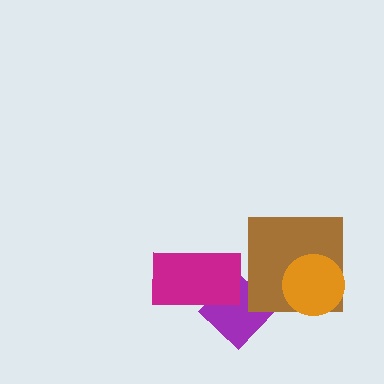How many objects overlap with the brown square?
1 object overlaps with the brown square.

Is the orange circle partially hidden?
No, no other shape covers it.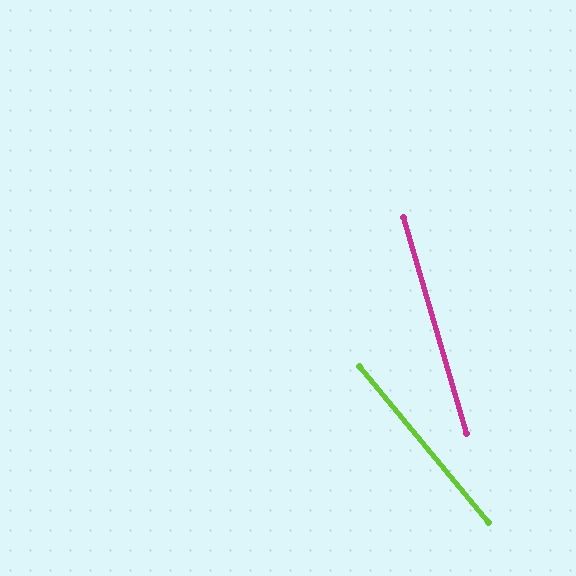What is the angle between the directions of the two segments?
Approximately 24 degrees.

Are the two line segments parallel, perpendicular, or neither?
Neither parallel nor perpendicular — they differ by about 24°.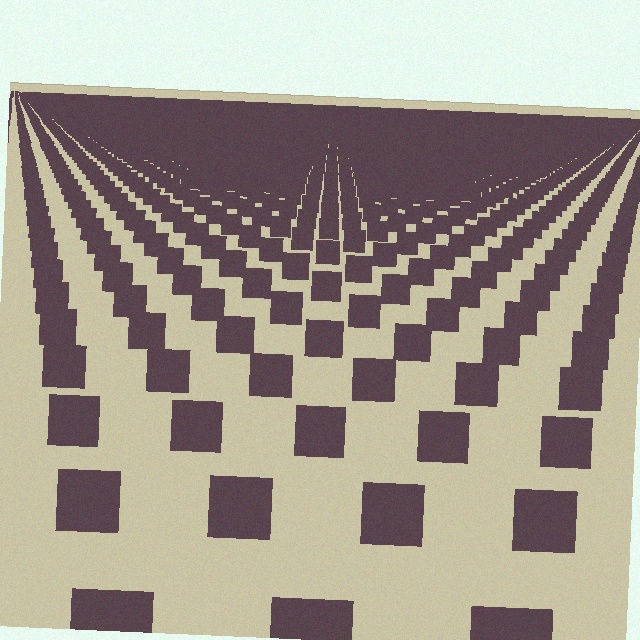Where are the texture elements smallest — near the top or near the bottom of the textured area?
Near the top.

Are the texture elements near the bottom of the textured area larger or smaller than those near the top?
Larger. Near the bottom, elements are closer to the viewer and appear at a bigger on-screen size.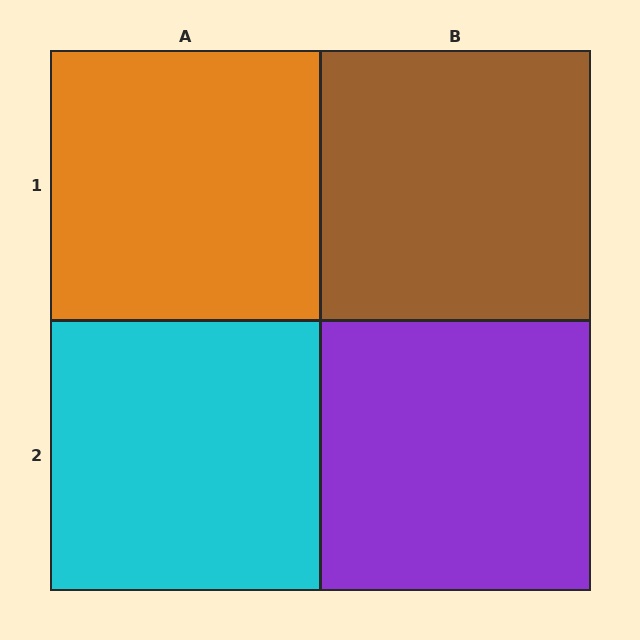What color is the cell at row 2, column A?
Cyan.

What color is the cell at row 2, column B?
Purple.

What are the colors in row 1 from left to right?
Orange, brown.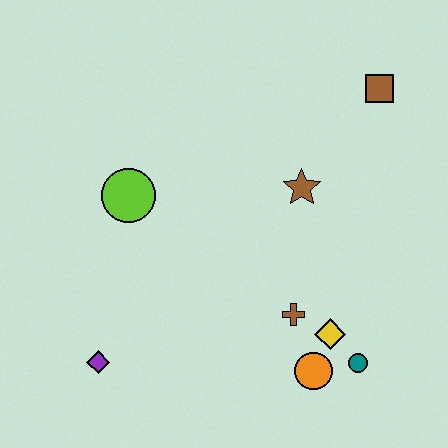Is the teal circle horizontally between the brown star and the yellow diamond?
No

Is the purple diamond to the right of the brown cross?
No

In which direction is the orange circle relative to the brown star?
The orange circle is below the brown star.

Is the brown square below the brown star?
No